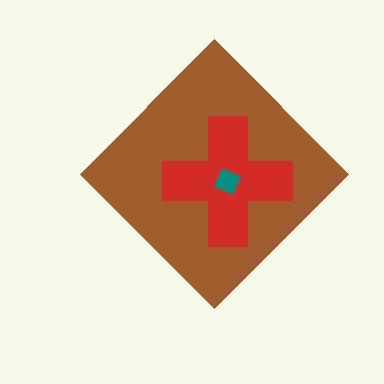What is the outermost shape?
The brown diamond.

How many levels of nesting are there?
3.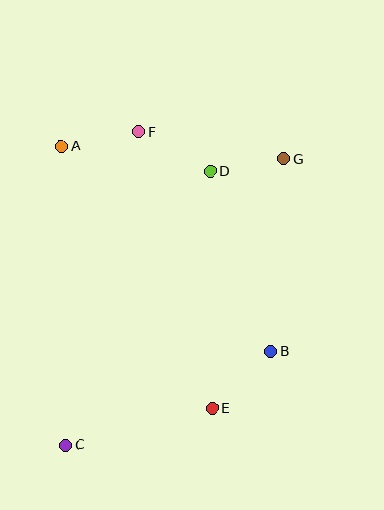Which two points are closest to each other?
Points D and G are closest to each other.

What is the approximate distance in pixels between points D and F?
The distance between D and F is approximately 82 pixels.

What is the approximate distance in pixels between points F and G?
The distance between F and G is approximately 147 pixels.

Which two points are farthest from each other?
Points C and G are farthest from each other.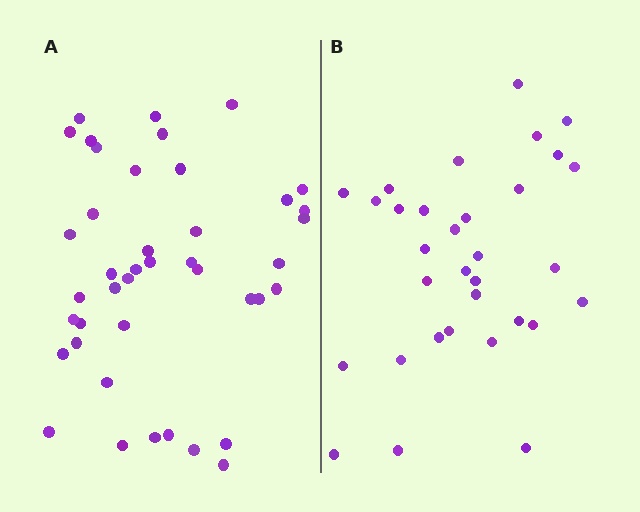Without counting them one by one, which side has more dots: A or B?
Region A (the left region) has more dots.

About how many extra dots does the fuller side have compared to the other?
Region A has roughly 10 or so more dots than region B.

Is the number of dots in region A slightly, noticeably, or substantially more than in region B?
Region A has noticeably more, but not dramatically so. The ratio is roughly 1.3 to 1.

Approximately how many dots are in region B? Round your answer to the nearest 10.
About 30 dots. (The exact count is 32, which rounds to 30.)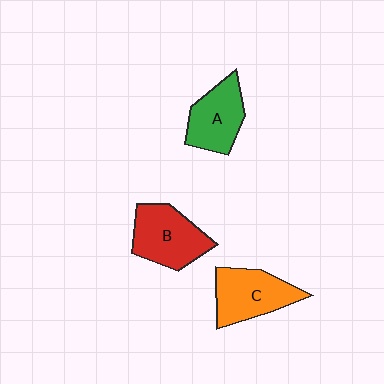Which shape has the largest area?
Shape B (red).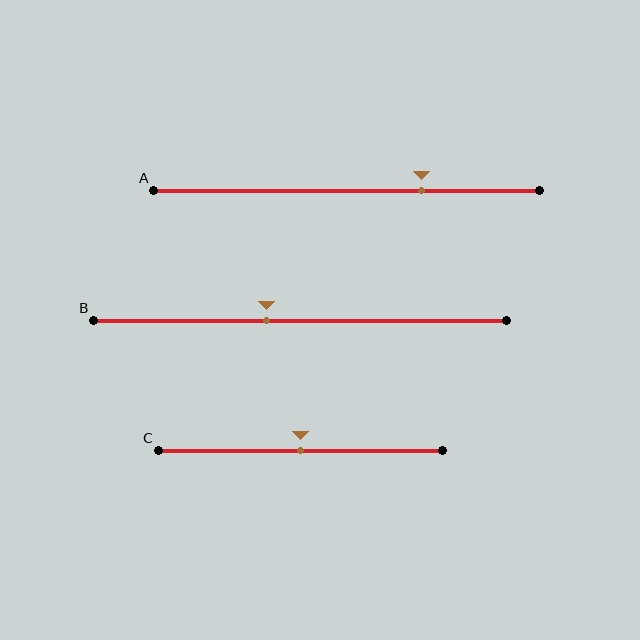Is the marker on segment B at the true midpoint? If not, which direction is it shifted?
No, the marker on segment B is shifted to the left by about 8% of the segment length.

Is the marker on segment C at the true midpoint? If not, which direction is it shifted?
Yes, the marker on segment C is at the true midpoint.